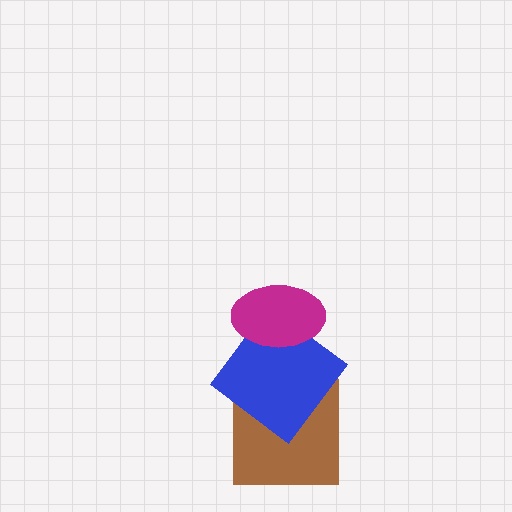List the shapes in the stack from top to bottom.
From top to bottom: the magenta ellipse, the blue diamond, the brown square.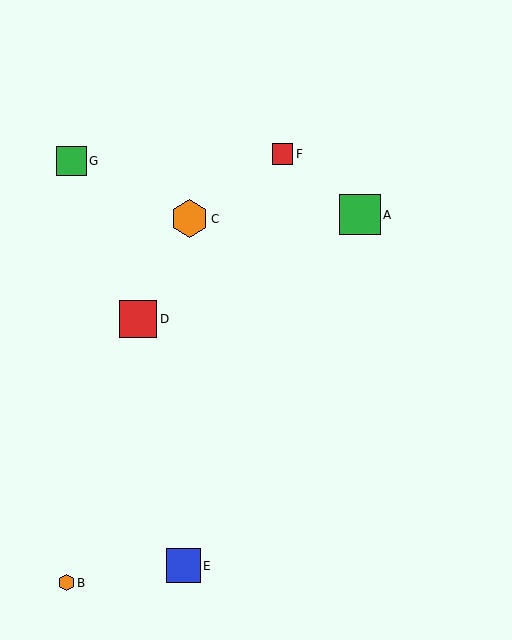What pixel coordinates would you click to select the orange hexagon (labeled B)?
Click at (67, 583) to select the orange hexagon B.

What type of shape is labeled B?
Shape B is an orange hexagon.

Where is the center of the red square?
The center of the red square is at (282, 154).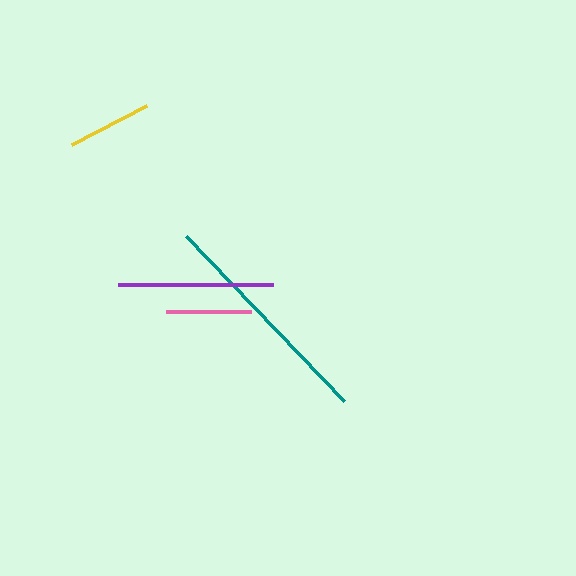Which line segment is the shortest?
The pink line is the shortest at approximately 85 pixels.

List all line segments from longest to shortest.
From longest to shortest: teal, purple, yellow, pink.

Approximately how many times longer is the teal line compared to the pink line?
The teal line is approximately 2.7 times the length of the pink line.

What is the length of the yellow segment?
The yellow segment is approximately 85 pixels long.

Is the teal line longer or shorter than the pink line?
The teal line is longer than the pink line.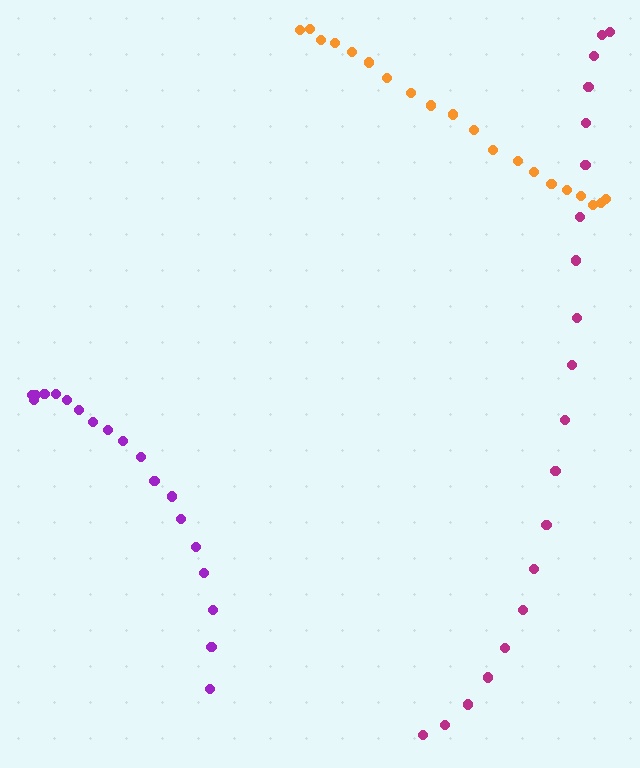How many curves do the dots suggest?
There are 3 distinct paths.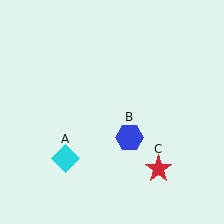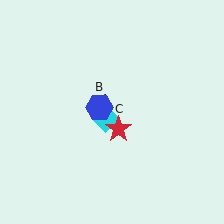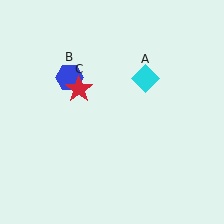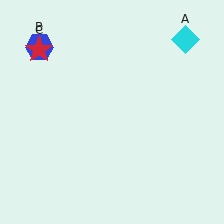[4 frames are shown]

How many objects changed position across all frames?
3 objects changed position: cyan diamond (object A), blue hexagon (object B), red star (object C).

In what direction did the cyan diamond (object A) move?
The cyan diamond (object A) moved up and to the right.